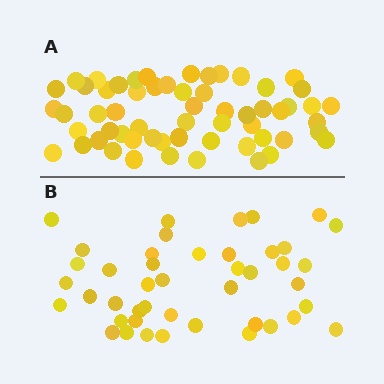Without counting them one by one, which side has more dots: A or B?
Region A (the top region) has more dots.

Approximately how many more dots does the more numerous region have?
Region A has approximately 15 more dots than region B.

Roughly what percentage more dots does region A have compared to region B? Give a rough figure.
About 35% more.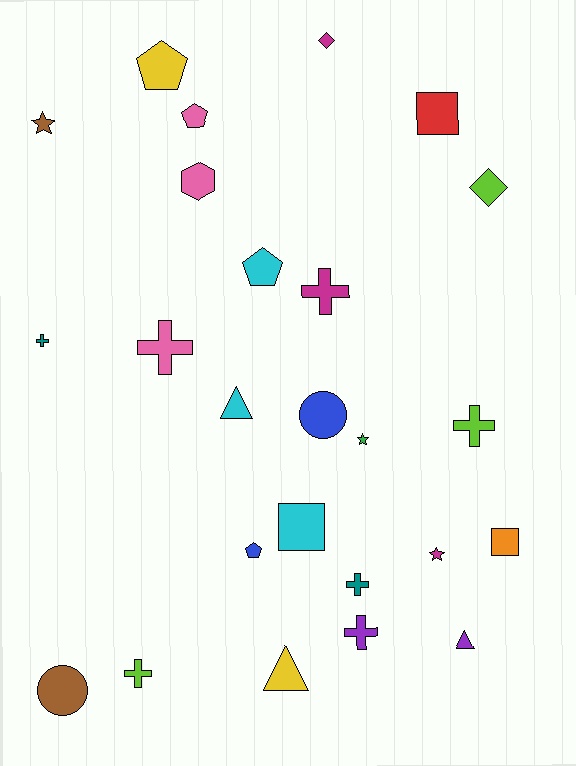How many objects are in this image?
There are 25 objects.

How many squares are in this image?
There are 3 squares.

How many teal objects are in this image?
There are 2 teal objects.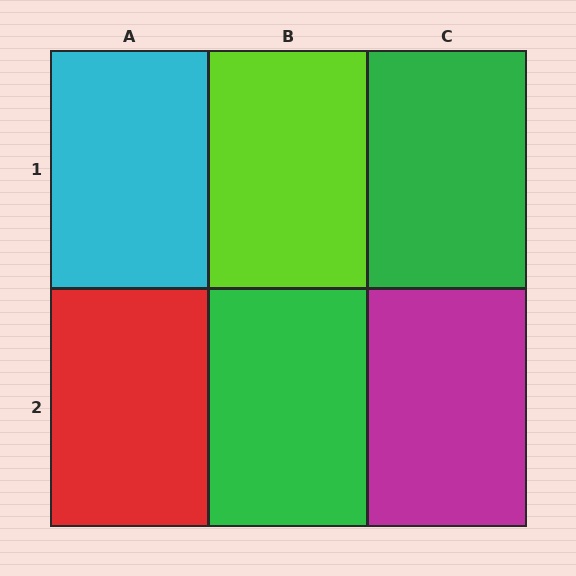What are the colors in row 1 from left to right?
Cyan, lime, green.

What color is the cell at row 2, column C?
Magenta.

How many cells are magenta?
1 cell is magenta.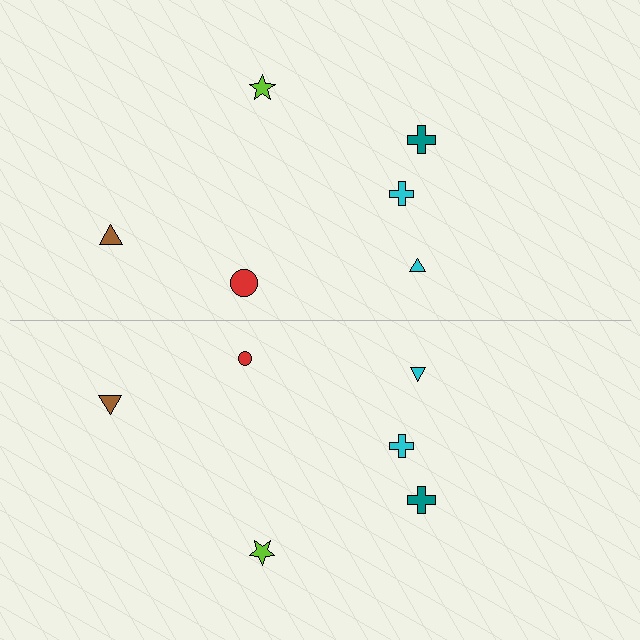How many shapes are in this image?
There are 12 shapes in this image.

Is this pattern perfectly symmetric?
No, the pattern is not perfectly symmetric. The red circle on the bottom side has a different size than its mirror counterpart.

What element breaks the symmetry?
The red circle on the bottom side has a different size than its mirror counterpart.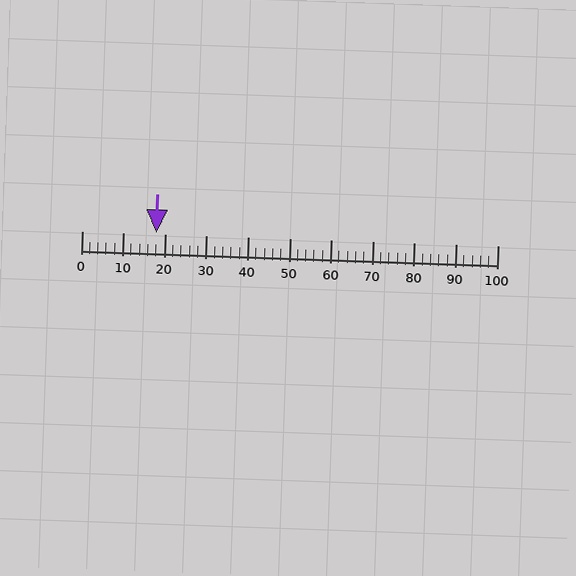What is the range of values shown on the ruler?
The ruler shows values from 0 to 100.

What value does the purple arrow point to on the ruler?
The purple arrow points to approximately 18.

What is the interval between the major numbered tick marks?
The major tick marks are spaced 10 units apart.